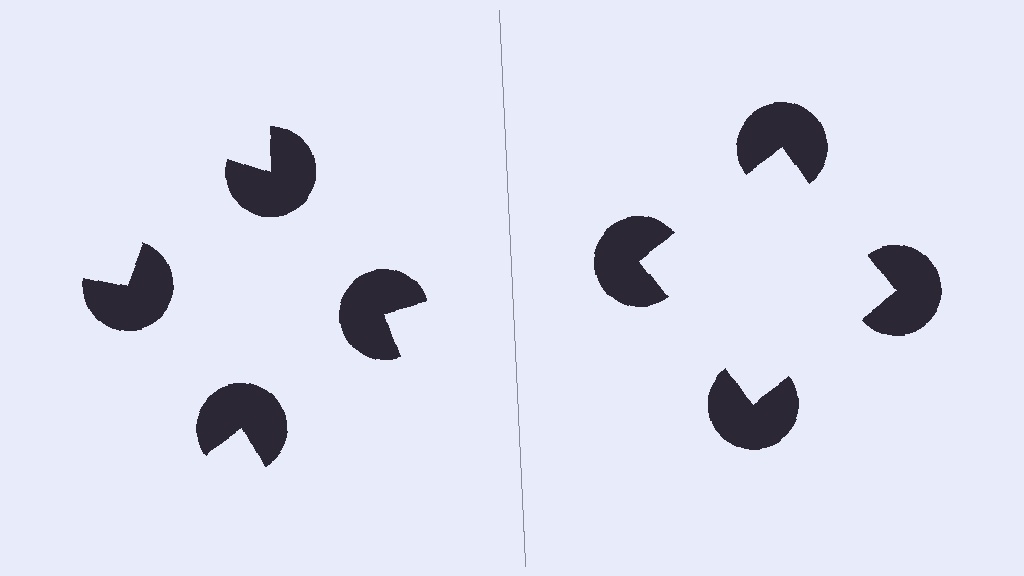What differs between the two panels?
The pac-man discs are positioned identically on both sides; only the wedge orientations differ. On the right they align to a square; on the left they are misaligned.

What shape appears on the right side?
An illusory square.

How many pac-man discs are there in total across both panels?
8 — 4 on each side.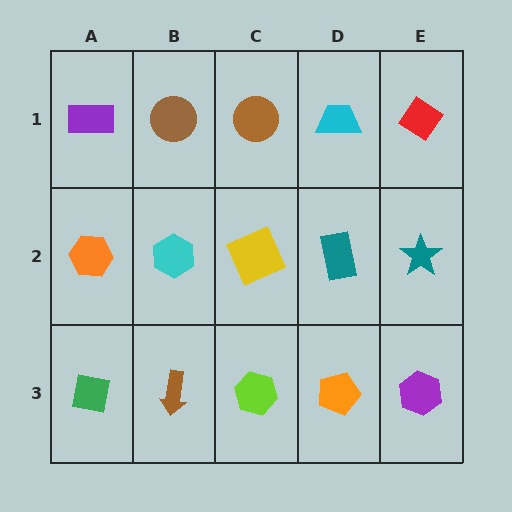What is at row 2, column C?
A yellow square.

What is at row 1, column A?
A purple rectangle.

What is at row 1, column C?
A brown circle.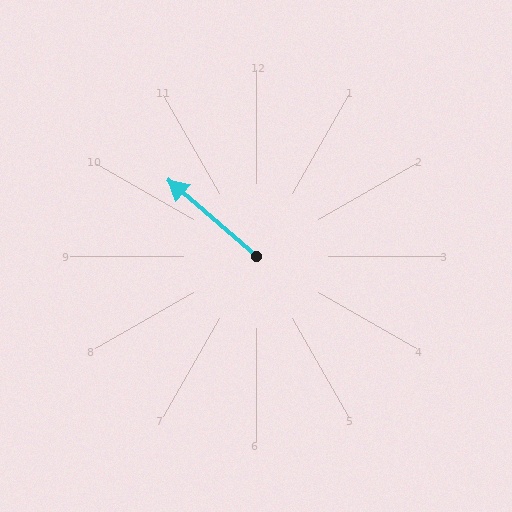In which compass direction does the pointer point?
Northwest.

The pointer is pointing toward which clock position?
Roughly 10 o'clock.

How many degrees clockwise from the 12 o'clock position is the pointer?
Approximately 311 degrees.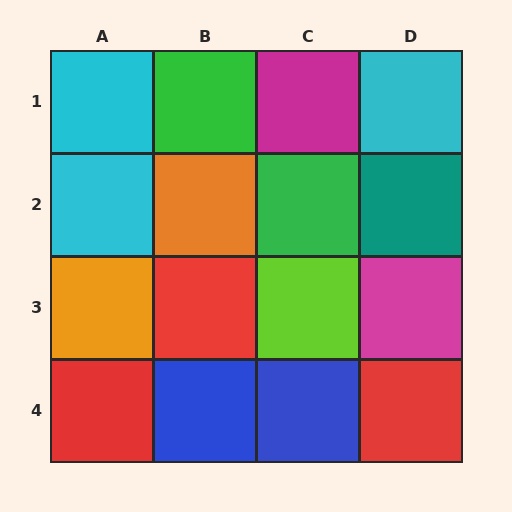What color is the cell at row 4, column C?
Blue.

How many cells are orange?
2 cells are orange.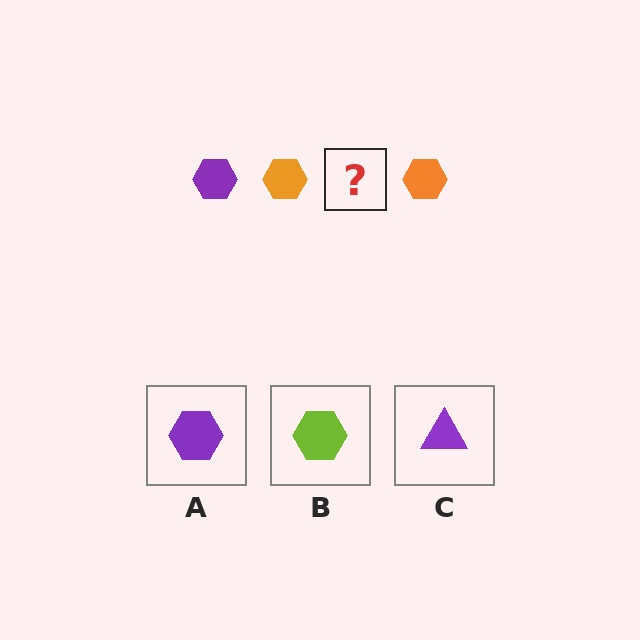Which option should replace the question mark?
Option A.